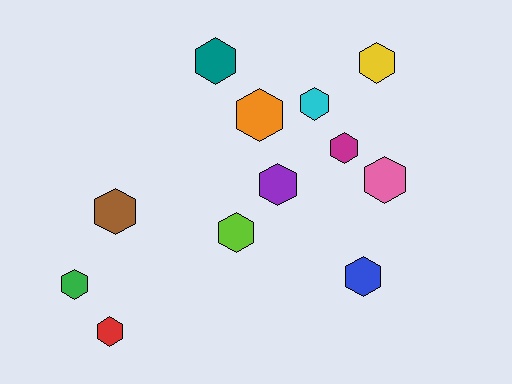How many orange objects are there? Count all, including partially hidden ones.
There is 1 orange object.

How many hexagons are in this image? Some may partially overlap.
There are 12 hexagons.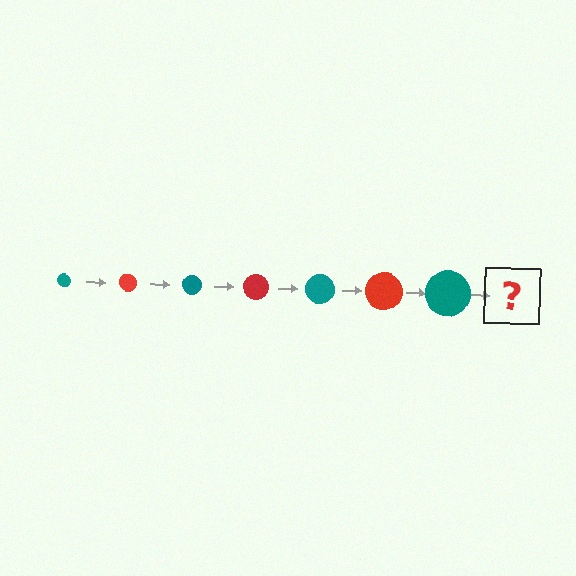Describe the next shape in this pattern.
It should be a red circle, larger than the previous one.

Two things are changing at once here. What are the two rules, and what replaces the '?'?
The two rules are that the circle grows larger each step and the color cycles through teal and red. The '?' should be a red circle, larger than the previous one.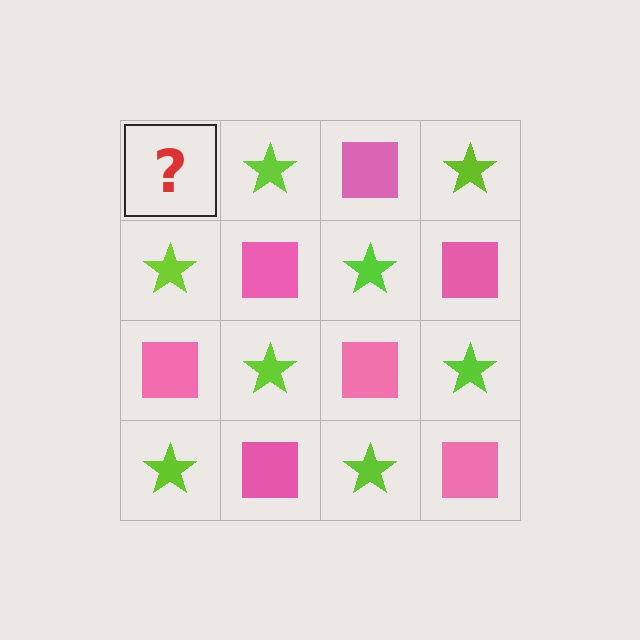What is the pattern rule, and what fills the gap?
The rule is that it alternates pink square and lime star in a checkerboard pattern. The gap should be filled with a pink square.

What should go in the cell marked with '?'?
The missing cell should contain a pink square.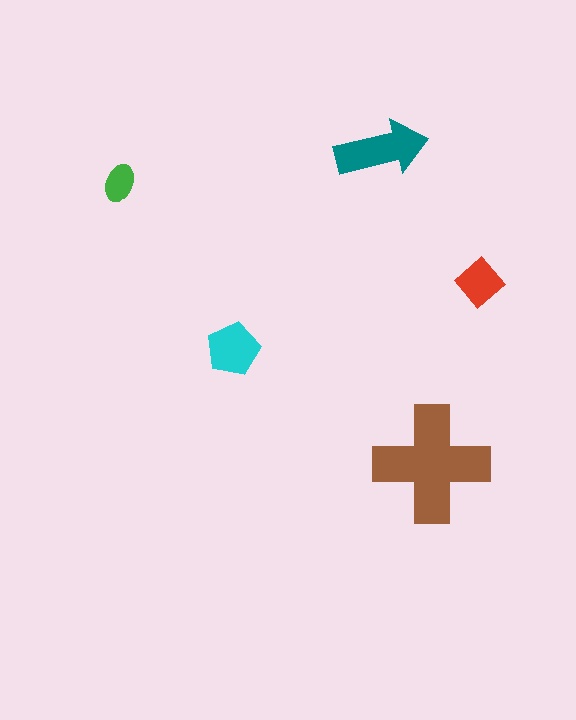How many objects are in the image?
There are 5 objects in the image.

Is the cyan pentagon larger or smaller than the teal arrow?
Smaller.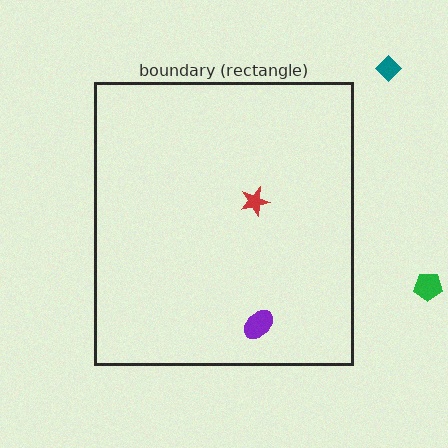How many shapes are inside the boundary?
2 inside, 2 outside.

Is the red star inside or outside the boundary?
Inside.